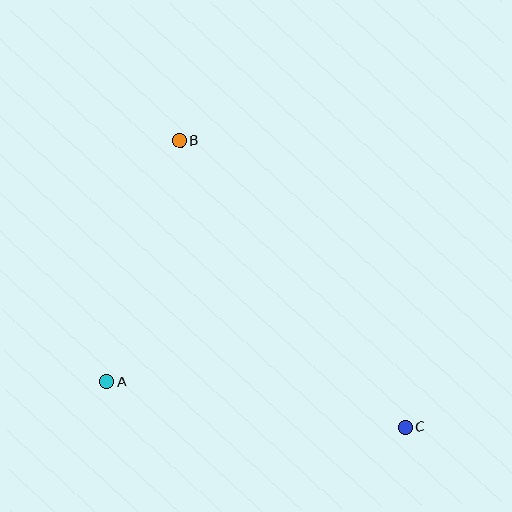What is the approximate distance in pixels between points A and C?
The distance between A and C is approximately 302 pixels.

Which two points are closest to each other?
Points A and B are closest to each other.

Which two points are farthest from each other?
Points B and C are farthest from each other.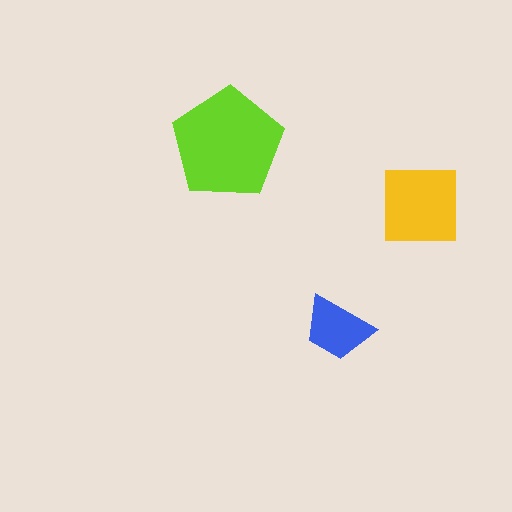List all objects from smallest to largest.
The blue trapezoid, the yellow square, the lime pentagon.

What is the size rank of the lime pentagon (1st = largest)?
1st.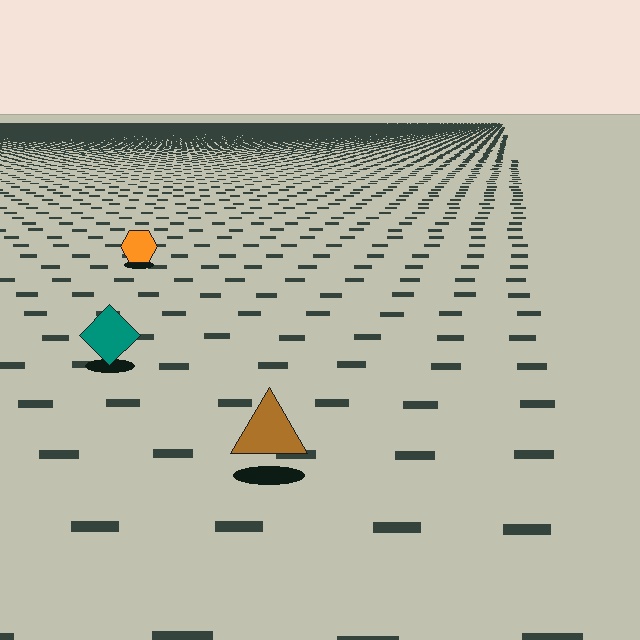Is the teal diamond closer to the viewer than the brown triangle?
No. The brown triangle is closer — you can tell from the texture gradient: the ground texture is coarser near it.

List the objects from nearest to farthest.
From nearest to farthest: the brown triangle, the teal diamond, the orange hexagon.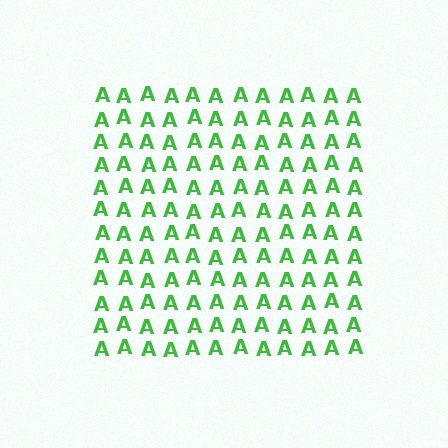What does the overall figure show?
The overall figure shows a square.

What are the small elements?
The small elements are letter A's.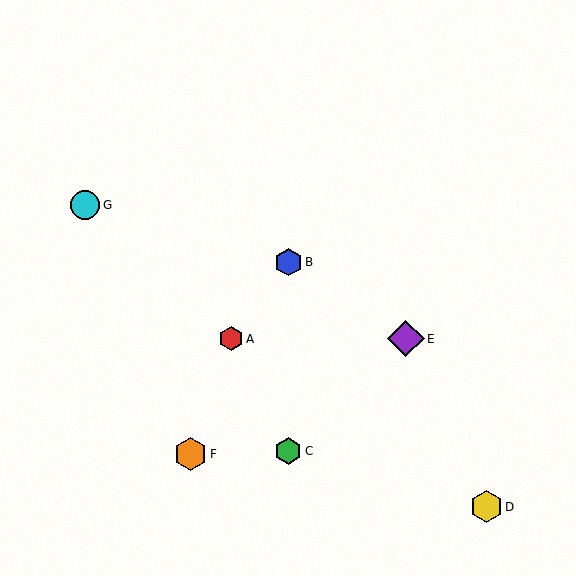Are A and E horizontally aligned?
Yes, both are at y≈339.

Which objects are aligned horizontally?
Objects A, E are aligned horizontally.